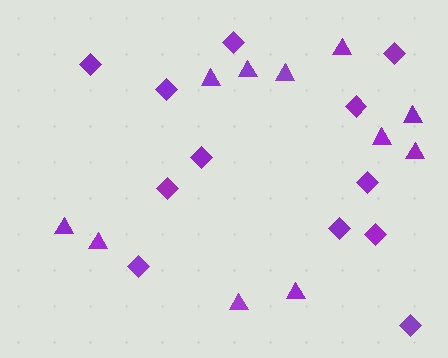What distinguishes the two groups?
There are 2 groups: one group of diamonds (12) and one group of triangles (11).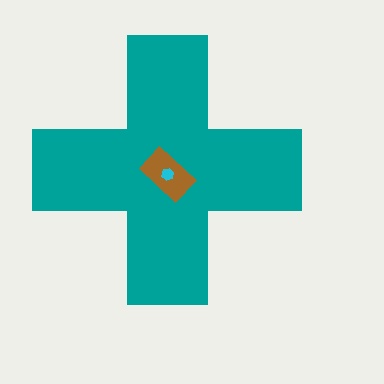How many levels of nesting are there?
3.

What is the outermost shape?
The teal cross.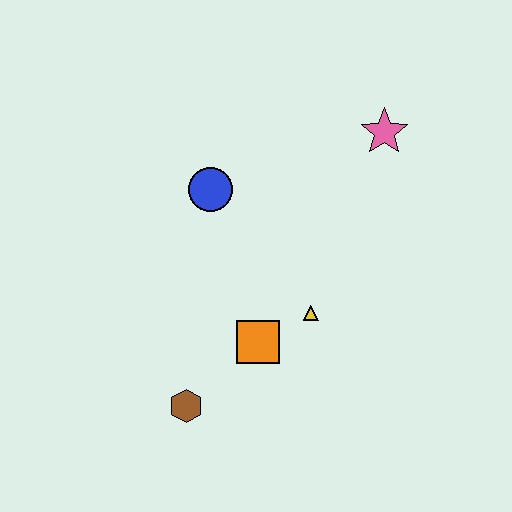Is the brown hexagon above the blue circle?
No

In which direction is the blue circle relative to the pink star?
The blue circle is to the left of the pink star.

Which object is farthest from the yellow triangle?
The pink star is farthest from the yellow triangle.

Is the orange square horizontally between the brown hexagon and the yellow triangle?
Yes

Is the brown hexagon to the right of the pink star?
No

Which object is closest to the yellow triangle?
The orange square is closest to the yellow triangle.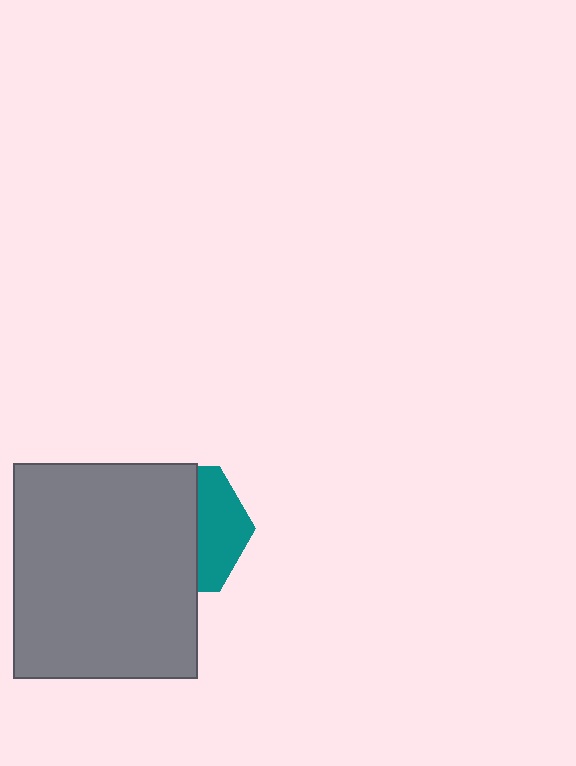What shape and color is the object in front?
The object in front is a gray rectangle.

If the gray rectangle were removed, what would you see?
You would see the complete teal hexagon.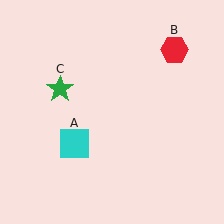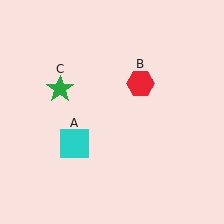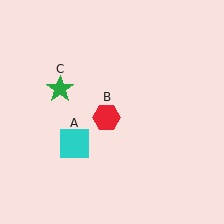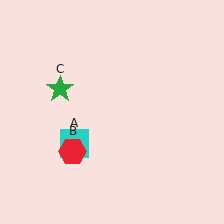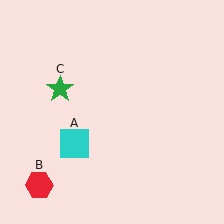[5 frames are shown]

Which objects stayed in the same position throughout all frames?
Cyan square (object A) and green star (object C) remained stationary.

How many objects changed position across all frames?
1 object changed position: red hexagon (object B).